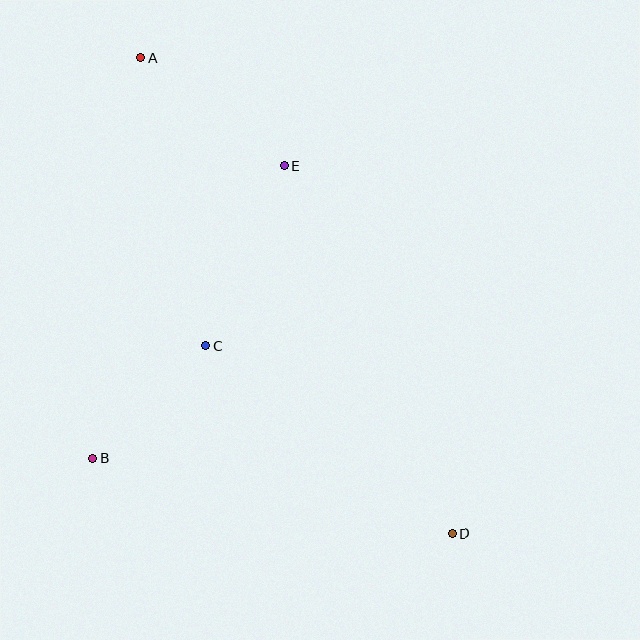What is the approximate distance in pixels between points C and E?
The distance between C and E is approximately 197 pixels.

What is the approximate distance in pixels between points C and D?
The distance between C and D is approximately 309 pixels.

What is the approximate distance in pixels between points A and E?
The distance between A and E is approximately 180 pixels.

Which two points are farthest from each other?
Points A and D are farthest from each other.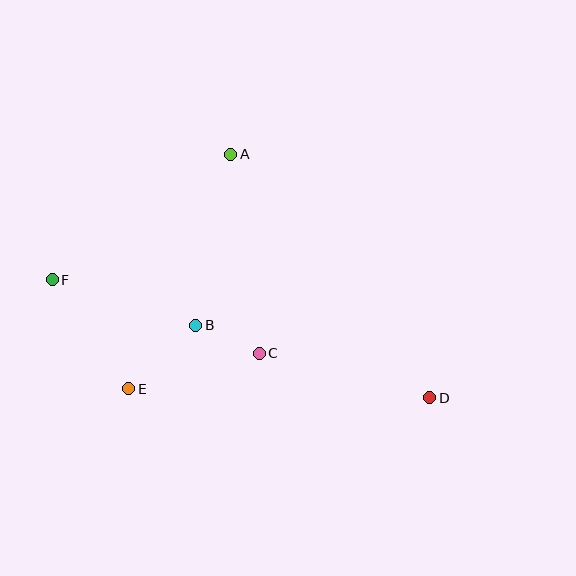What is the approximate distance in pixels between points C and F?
The distance between C and F is approximately 220 pixels.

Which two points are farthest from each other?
Points D and F are farthest from each other.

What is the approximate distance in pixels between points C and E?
The distance between C and E is approximately 135 pixels.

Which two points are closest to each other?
Points B and C are closest to each other.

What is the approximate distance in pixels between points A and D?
The distance between A and D is approximately 314 pixels.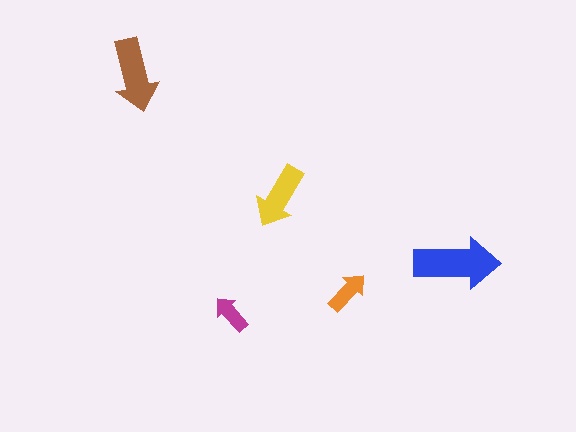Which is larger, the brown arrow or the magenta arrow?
The brown one.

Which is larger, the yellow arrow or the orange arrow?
The yellow one.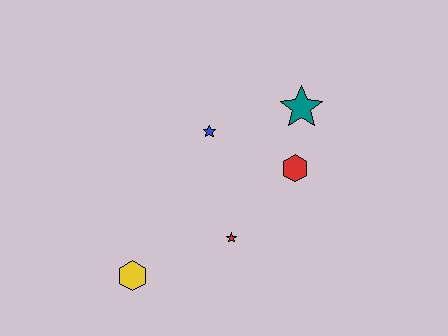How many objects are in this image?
There are 5 objects.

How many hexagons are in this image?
There are 2 hexagons.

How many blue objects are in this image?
There is 1 blue object.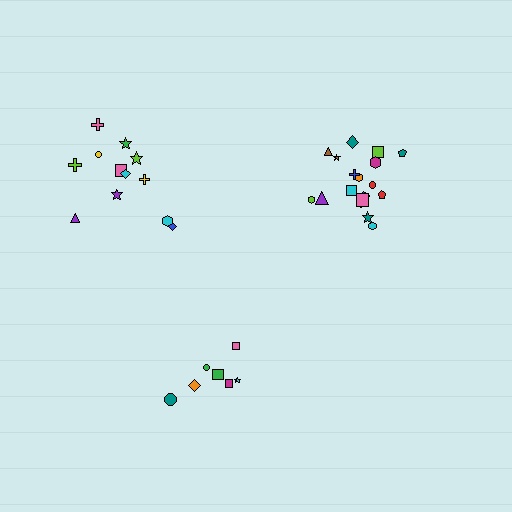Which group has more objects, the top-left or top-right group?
The top-right group.